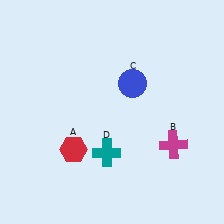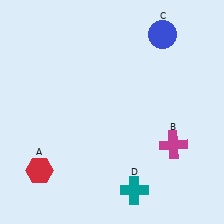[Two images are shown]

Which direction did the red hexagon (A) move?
The red hexagon (A) moved left.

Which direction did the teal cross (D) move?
The teal cross (D) moved down.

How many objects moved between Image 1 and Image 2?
3 objects moved between the two images.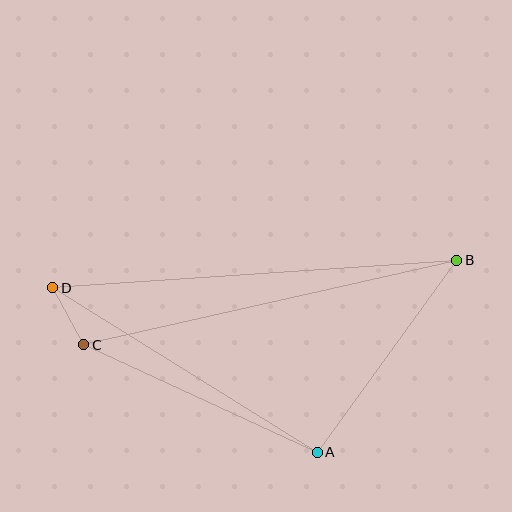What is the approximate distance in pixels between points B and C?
The distance between B and C is approximately 383 pixels.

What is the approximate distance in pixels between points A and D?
The distance between A and D is approximately 311 pixels.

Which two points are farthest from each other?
Points B and D are farthest from each other.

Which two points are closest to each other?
Points C and D are closest to each other.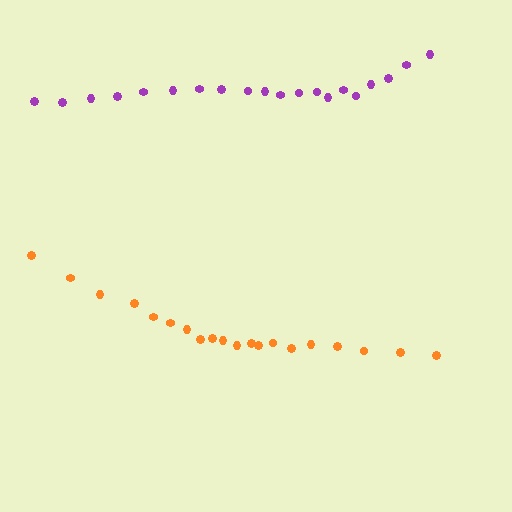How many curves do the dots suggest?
There are 2 distinct paths.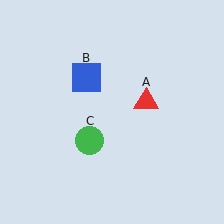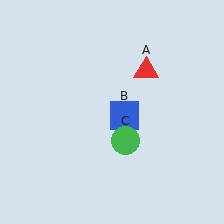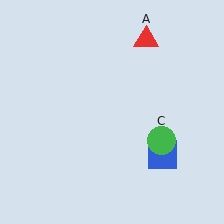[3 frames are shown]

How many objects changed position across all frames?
3 objects changed position: red triangle (object A), blue square (object B), green circle (object C).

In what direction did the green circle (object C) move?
The green circle (object C) moved right.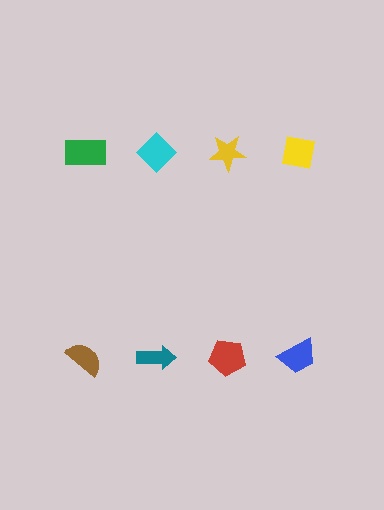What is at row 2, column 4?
A blue trapezoid.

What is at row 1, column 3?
A yellow star.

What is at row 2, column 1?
A brown semicircle.